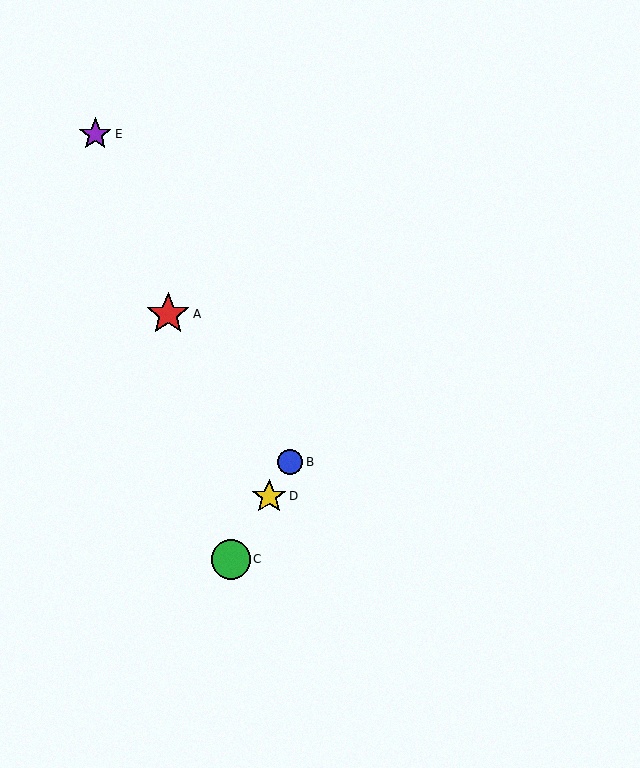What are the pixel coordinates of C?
Object C is at (231, 559).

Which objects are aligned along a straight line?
Objects B, C, D are aligned along a straight line.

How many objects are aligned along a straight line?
3 objects (B, C, D) are aligned along a straight line.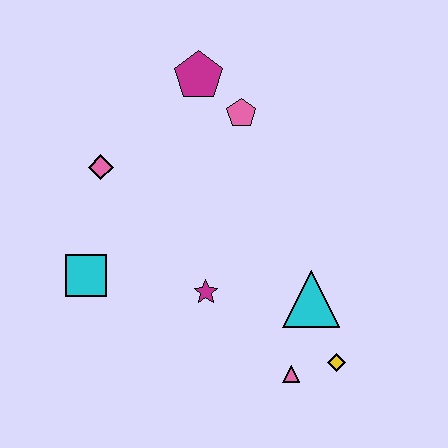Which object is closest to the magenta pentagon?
The pink pentagon is closest to the magenta pentagon.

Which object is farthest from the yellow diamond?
The magenta pentagon is farthest from the yellow diamond.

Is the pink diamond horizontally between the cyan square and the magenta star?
Yes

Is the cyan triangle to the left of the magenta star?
No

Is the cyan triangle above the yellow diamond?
Yes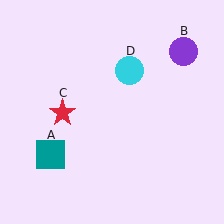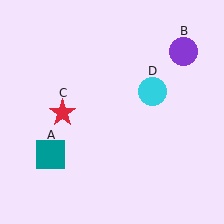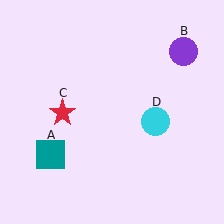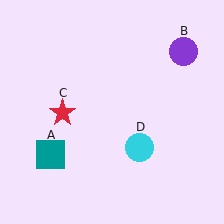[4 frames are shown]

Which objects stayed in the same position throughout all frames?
Teal square (object A) and purple circle (object B) and red star (object C) remained stationary.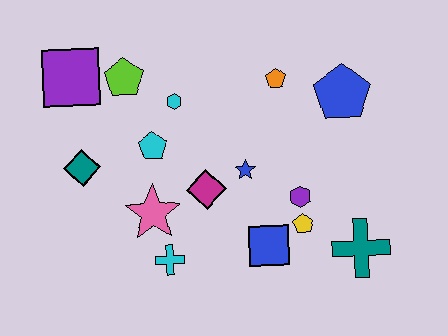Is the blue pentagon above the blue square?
Yes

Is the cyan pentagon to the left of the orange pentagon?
Yes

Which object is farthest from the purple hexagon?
The purple square is farthest from the purple hexagon.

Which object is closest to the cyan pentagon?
The cyan hexagon is closest to the cyan pentagon.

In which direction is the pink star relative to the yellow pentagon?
The pink star is to the left of the yellow pentagon.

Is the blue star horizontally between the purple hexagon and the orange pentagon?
No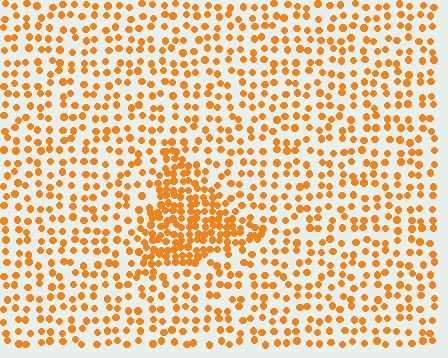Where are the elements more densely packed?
The elements are more densely packed inside the triangle boundary.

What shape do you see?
I see a triangle.